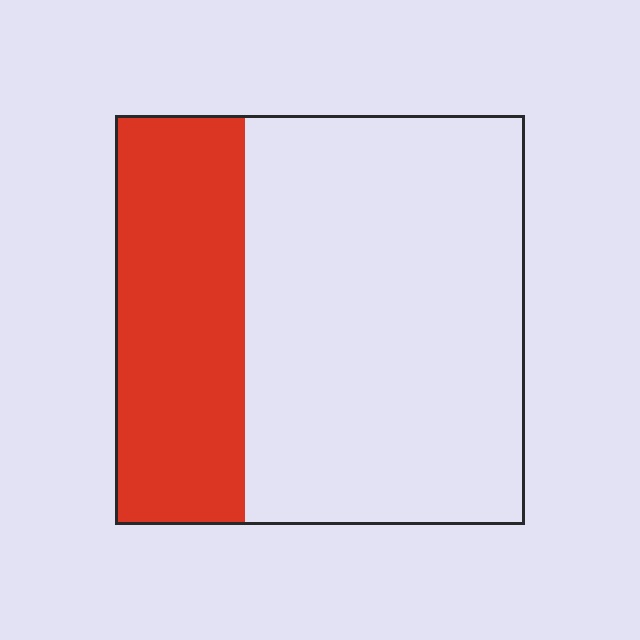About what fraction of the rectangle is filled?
About one third (1/3).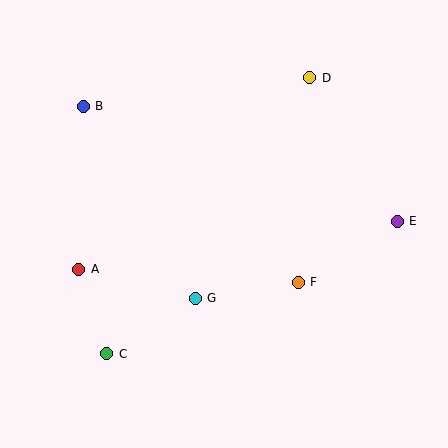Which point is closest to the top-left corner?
Point B is closest to the top-left corner.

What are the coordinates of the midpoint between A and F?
The midpoint between A and F is at (188, 276).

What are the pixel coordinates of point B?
Point B is at (83, 106).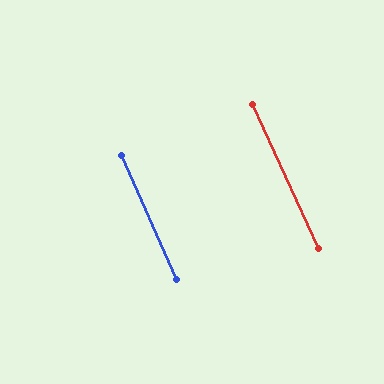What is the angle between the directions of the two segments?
Approximately 1 degree.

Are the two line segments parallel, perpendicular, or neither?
Parallel — their directions differ by only 0.7°.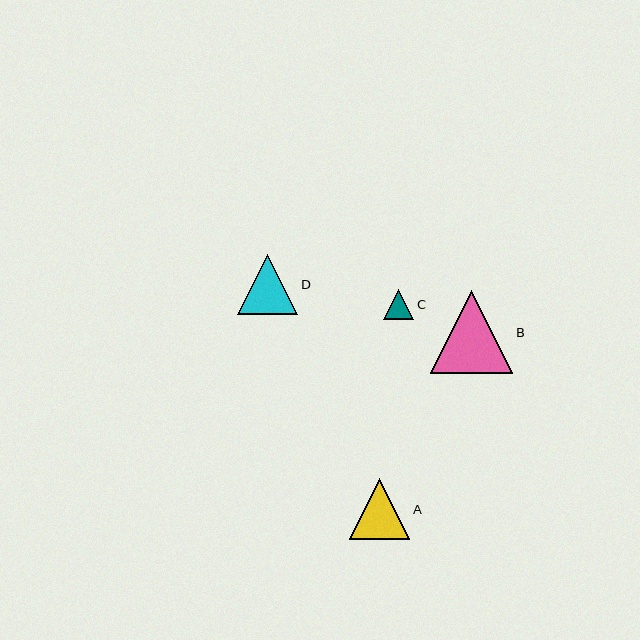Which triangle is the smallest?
Triangle C is the smallest with a size of approximately 30 pixels.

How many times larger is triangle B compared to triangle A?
Triangle B is approximately 1.4 times the size of triangle A.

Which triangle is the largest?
Triangle B is the largest with a size of approximately 82 pixels.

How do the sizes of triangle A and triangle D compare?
Triangle A and triangle D are approximately the same size.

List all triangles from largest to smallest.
From largest to smallest: B, A, D, C.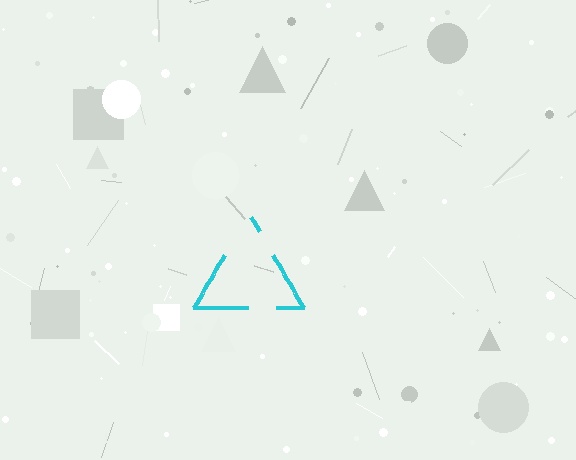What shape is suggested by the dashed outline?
The dashed outline suggests a triangle.